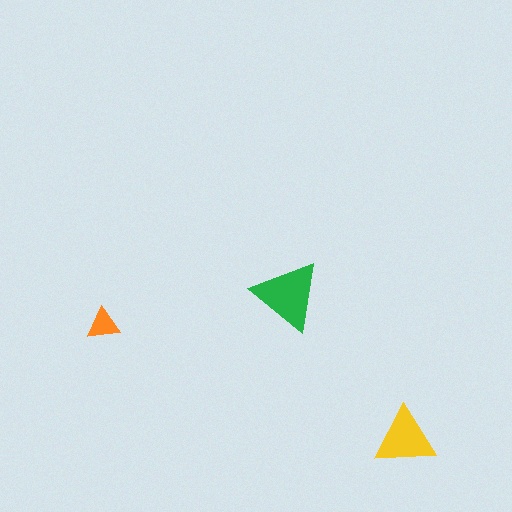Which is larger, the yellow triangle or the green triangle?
The green one.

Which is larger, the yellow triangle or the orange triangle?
The yellow one.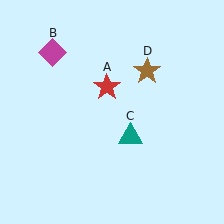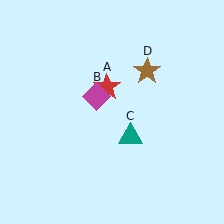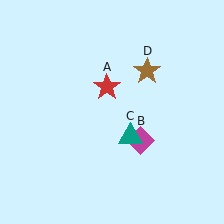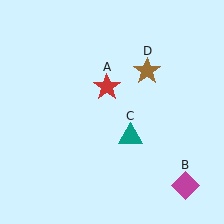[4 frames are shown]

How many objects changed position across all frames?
1 object changed position: magenta diamond (object B).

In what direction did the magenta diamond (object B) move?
The magenta diamond (object B) moved down and to the right.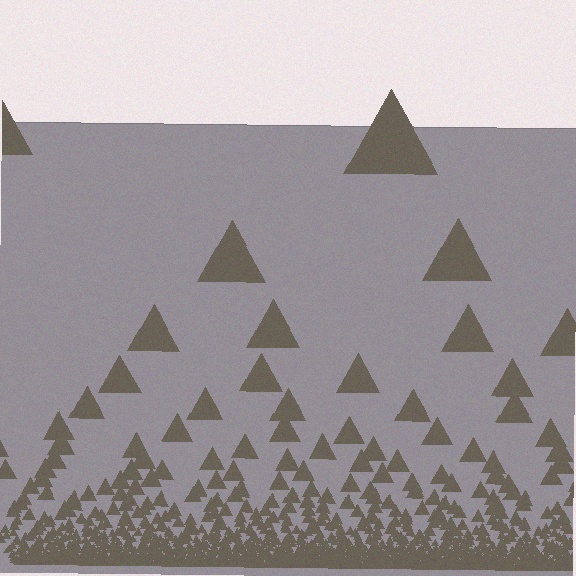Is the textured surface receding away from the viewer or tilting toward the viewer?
The surface appears to tilt toward the viewer. Texture elements get larger and sparser toward the top.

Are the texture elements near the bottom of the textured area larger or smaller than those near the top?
Smaller. The gradient is inverted — elements near the bottom are smaller and denser.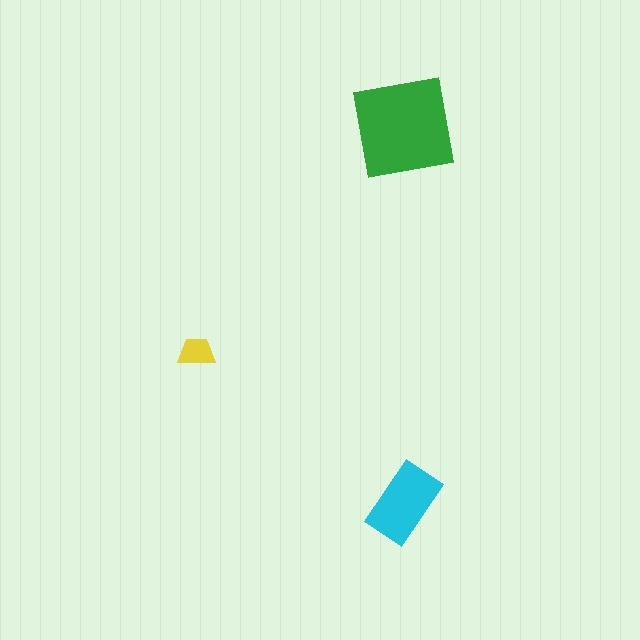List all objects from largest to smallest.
The green square, the cyan rectangle, the yellow trapezoid.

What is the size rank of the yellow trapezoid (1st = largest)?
3rd.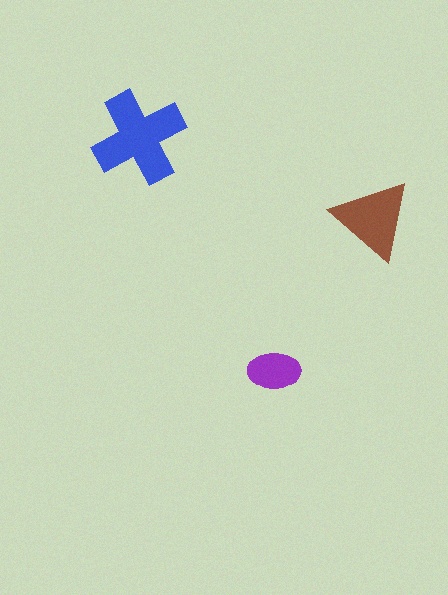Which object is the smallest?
The purple ellipse.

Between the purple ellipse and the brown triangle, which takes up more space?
The brown triangle.